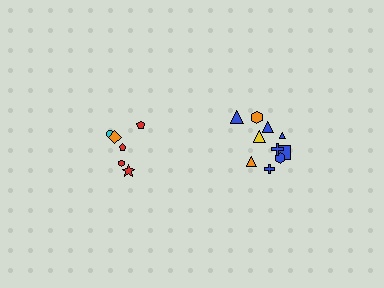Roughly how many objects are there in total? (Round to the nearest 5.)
Roughly 15 objects in total.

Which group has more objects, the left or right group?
The right group.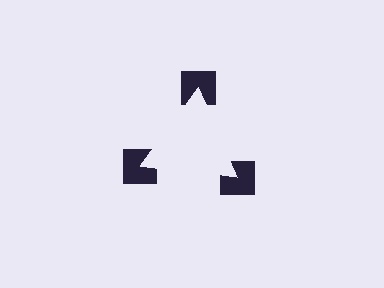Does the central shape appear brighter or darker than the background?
It typically appears slightly brighter than the background, even though no actual brightness change is drawn.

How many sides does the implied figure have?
3 sides.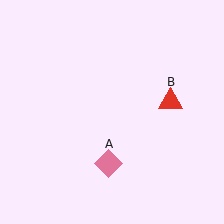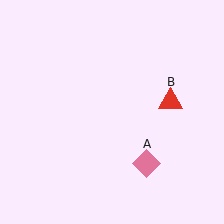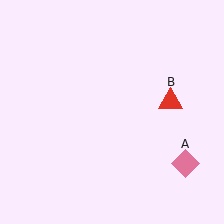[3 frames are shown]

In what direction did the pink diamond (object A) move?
The pink diamond (object A) moved right.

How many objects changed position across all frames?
1 object changed position: pink diamond (object A).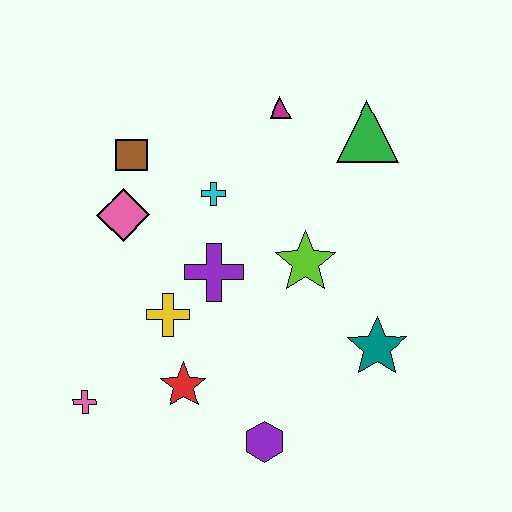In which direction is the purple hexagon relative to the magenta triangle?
The purple hexagon is below the magenta triangle.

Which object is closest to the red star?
The yellow cross is closest to the red star.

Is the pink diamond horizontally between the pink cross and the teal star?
Yes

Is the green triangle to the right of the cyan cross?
Yes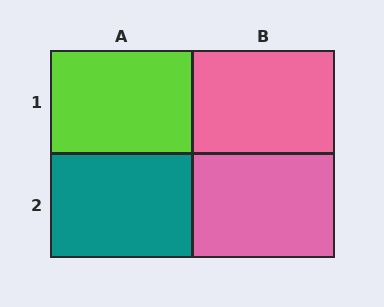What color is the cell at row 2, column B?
Pink.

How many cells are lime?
1 cell is lime.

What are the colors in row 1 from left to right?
Lime, pink.